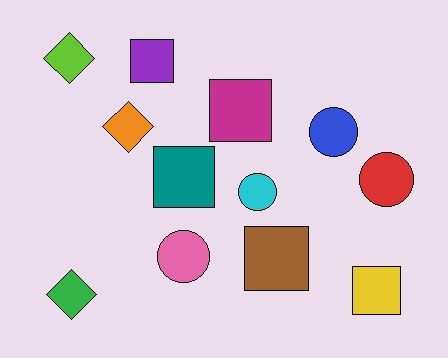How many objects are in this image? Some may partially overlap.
There are 12 objects.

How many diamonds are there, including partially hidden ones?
There are 3 diamonds.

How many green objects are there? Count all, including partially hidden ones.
There is 1 green object.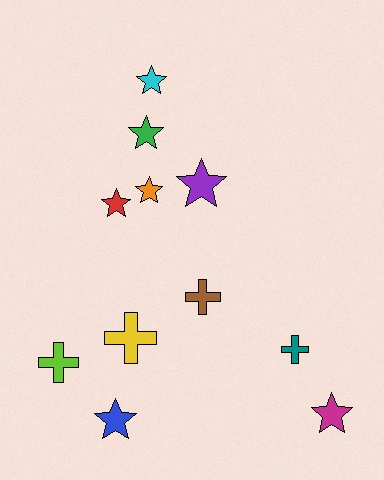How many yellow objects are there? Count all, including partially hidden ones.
There is 1 yellow object.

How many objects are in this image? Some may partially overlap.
There are 11 objects.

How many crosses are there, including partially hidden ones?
There are 4 crosses.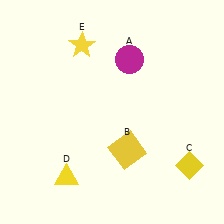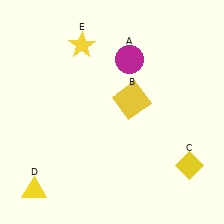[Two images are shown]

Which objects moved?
The objects that moved are: the yellow square (B), the yellow triangle (D).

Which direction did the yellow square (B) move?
The yellow square (B) moved up.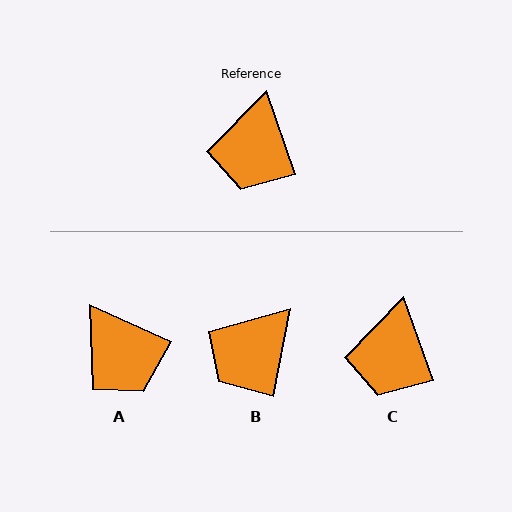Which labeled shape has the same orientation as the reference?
C.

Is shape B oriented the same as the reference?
No, it is off by about 30 degrees.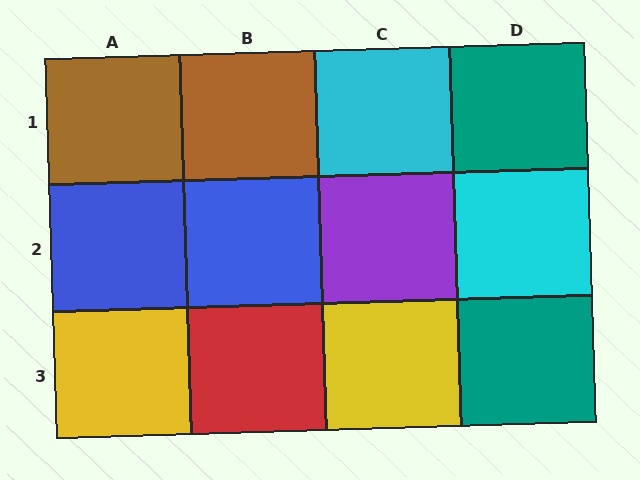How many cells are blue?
2 cells are blue.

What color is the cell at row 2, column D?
Cyan.